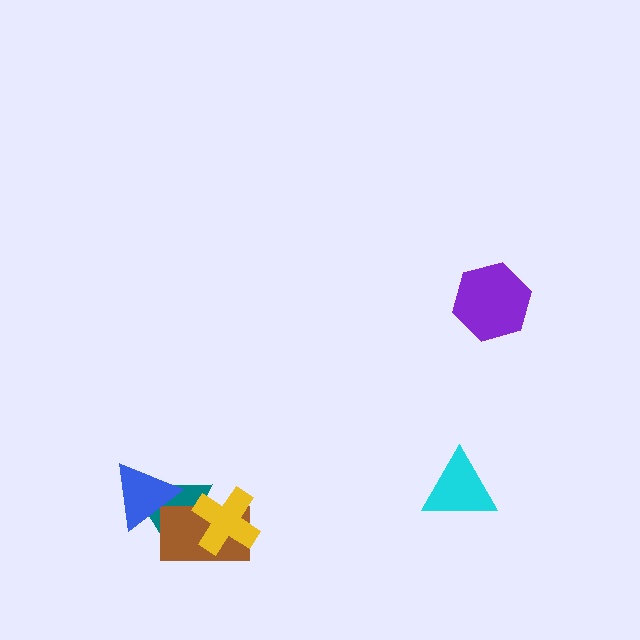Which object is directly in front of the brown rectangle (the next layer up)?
The yellow cross is directly in front of the brown rectangle.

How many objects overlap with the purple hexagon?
0 objects overlap with the purple hexagon.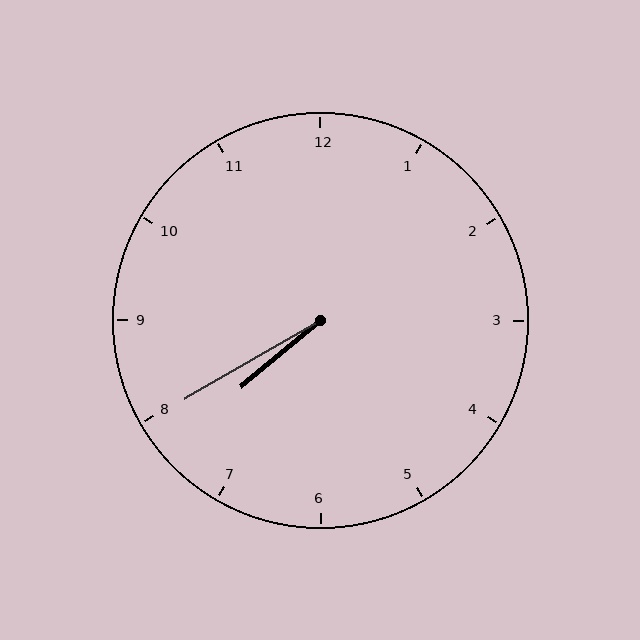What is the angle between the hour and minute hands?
Approximately 10 degrees.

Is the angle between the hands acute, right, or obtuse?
It is acute.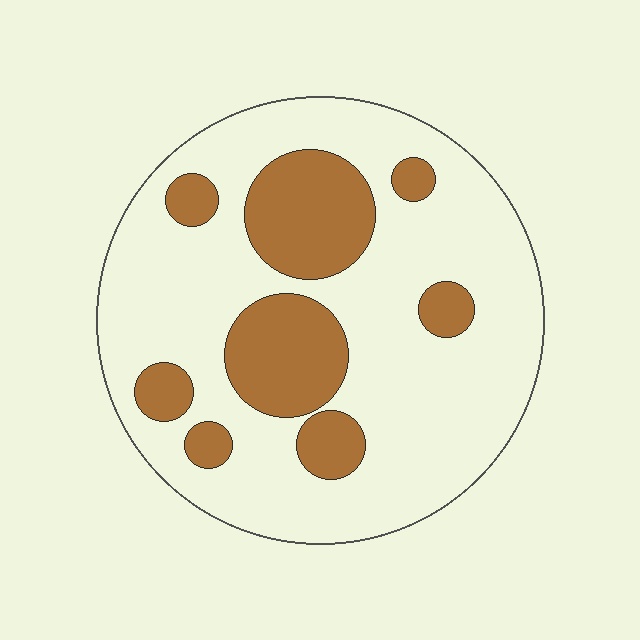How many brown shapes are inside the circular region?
8.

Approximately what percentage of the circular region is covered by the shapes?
Approximately 25%.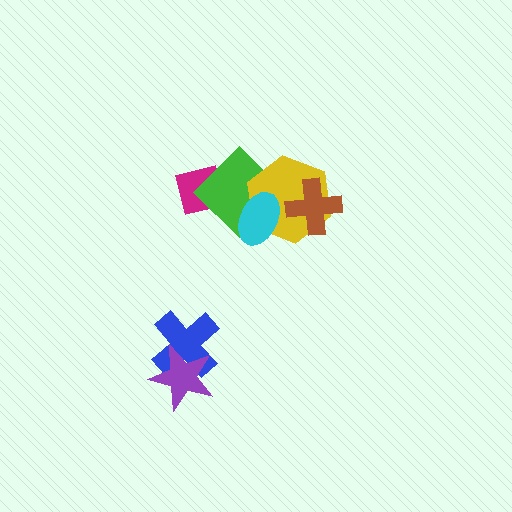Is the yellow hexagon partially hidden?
Yes, it is partially covered by another shape.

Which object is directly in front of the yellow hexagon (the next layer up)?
The cyan ellipse is directly in front of the yellow hexagon.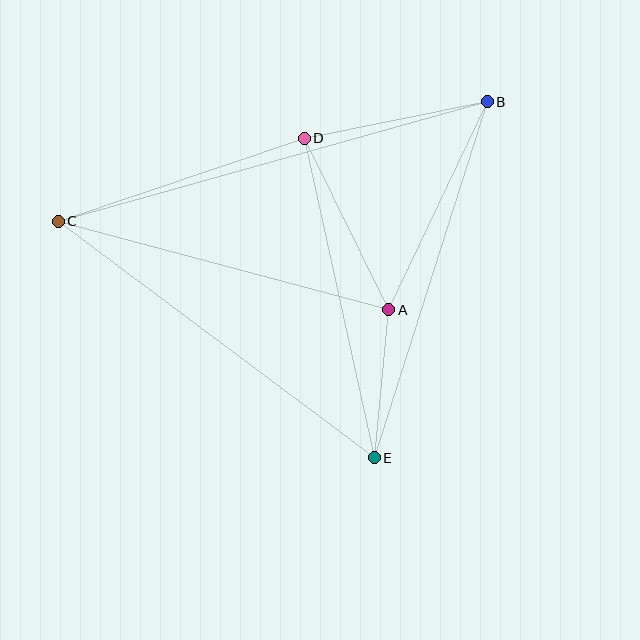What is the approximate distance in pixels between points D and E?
The distance between D and E is approximately 327 pixels.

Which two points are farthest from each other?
Points B and C are farthest from each other.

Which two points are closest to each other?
Points A and E are closest to each other.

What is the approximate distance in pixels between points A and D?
The distance between A and D is approximately 191 pixels.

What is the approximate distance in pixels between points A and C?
The distance between A and C is approximately 342 pixels.